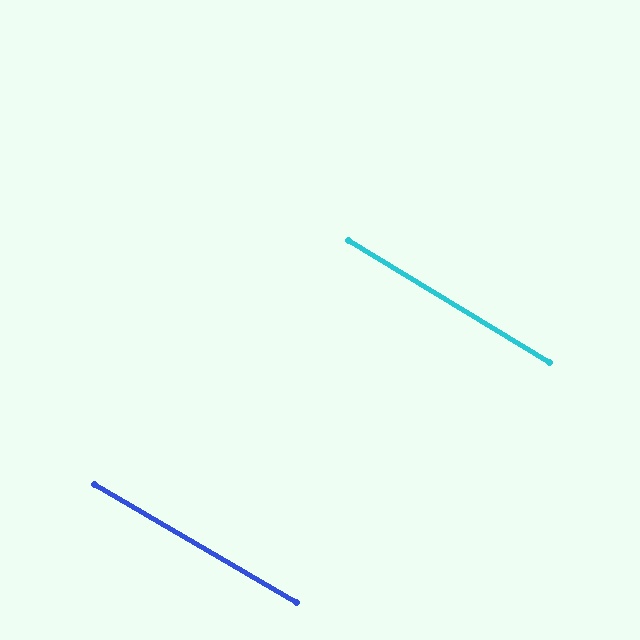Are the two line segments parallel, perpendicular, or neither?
Parallel — their directions differ by only 1.0°.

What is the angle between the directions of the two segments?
Approximately 1 degree.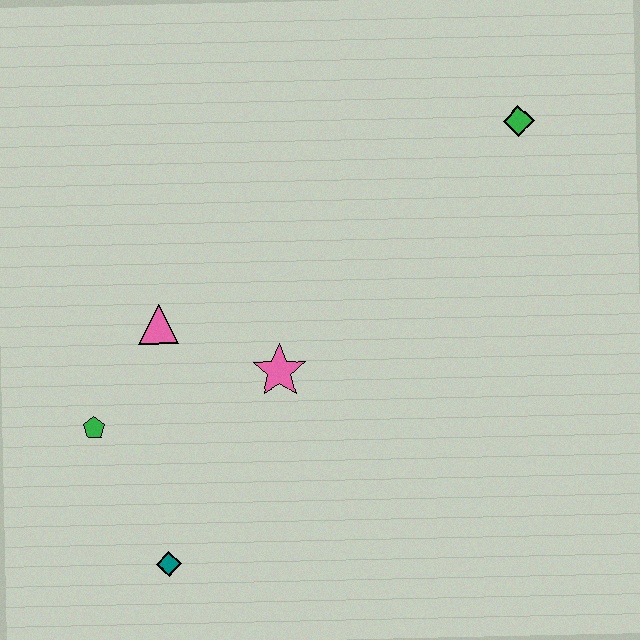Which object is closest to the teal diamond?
The green pentagon is closest to the teal diamond.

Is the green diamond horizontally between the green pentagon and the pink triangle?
No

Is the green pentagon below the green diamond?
Yes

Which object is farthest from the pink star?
The green diamond is farthest from the pink star.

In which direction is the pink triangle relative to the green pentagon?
The pink triangle is above the green pentagon.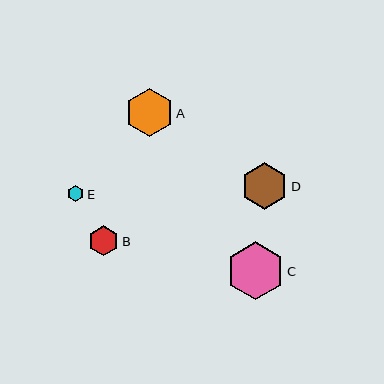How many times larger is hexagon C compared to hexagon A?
Hexagon C is approximately 1.2 times the size of hexagon A.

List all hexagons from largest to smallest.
From largest to smallest: C, A, D, B, E.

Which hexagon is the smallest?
Hexagon E is the smallest with a size of approximately 16 pixels.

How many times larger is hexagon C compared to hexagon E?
Hexagon C is approximately 3.5 times the size of hexagon E.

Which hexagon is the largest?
Hexagon C is the largest with a size of approximately 58 pixels.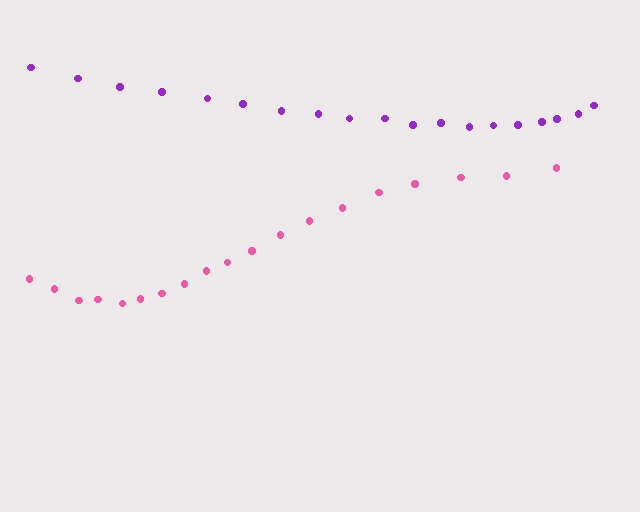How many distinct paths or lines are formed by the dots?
There are 2 distinct paths.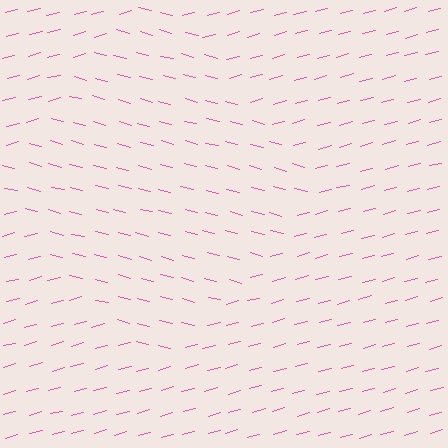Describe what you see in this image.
The image is filled with small pink line segments. A diamond region in the image has lines oriented differently from the surrounding lines, creating a visible texture boundary.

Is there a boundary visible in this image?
Yes, there is a texture boundary formed by a change in line orientation.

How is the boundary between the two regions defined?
The boundary is defined purely by a change in line orientation (approximately 30 degrees difference). All lines are the same color and thickness.